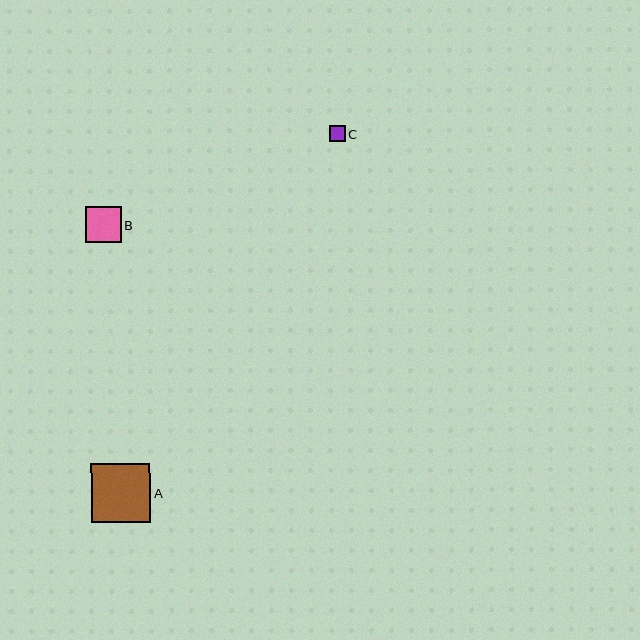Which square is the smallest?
Square C is the smallest with a size of approximately 16 pixels.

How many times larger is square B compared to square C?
Square B is approximately 2.3 times the size of square C.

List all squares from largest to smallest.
From largest to smallest: A, B, C.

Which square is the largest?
Square A is the largest with a size of approximately 60 pixels.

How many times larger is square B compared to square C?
Square B is approximately 2.3 times the size of square C.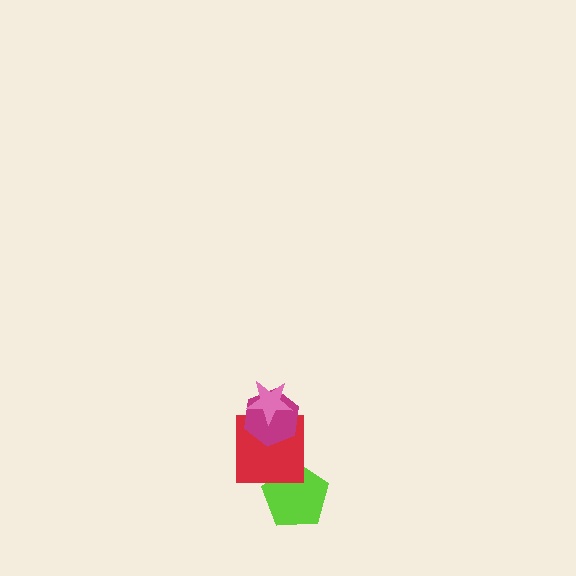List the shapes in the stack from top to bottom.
From top to bottom: the pink star, the magenta hexagon, the red square, the lime pentagon.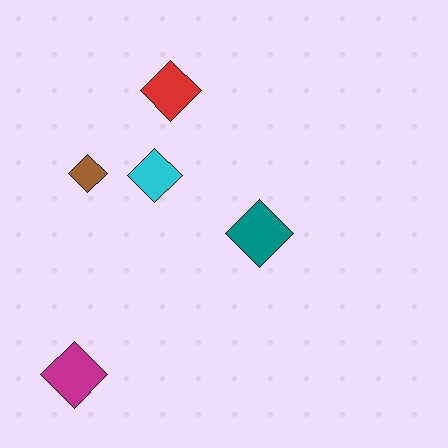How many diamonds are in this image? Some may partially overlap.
There are 5 diamonds.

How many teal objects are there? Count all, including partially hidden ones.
There is 1 teal object.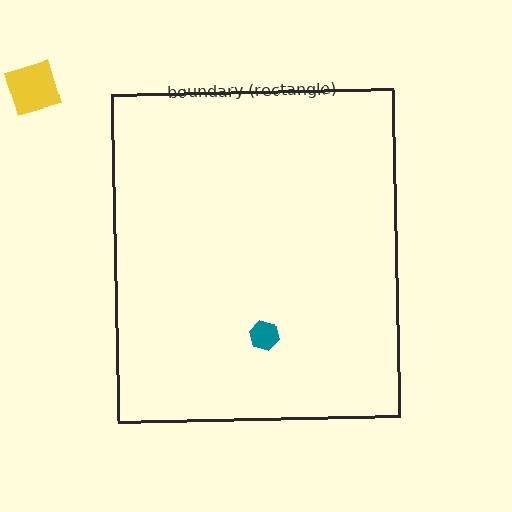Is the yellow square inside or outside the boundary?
Outside.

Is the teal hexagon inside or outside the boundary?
Inside.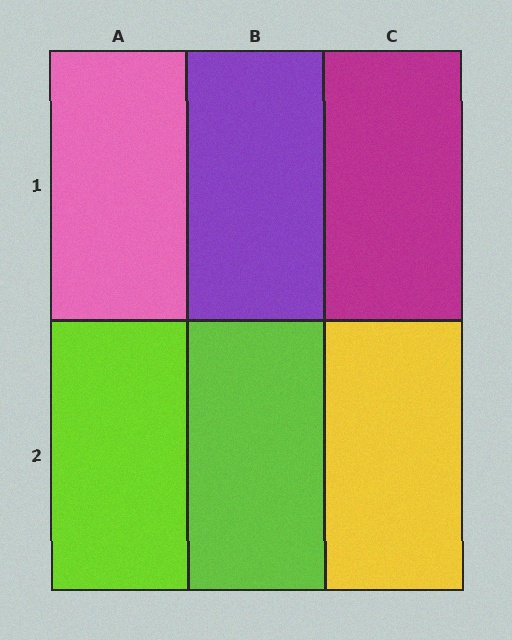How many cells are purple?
1 cell is purple.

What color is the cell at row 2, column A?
Lime.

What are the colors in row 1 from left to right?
Pink, purple, magenta.